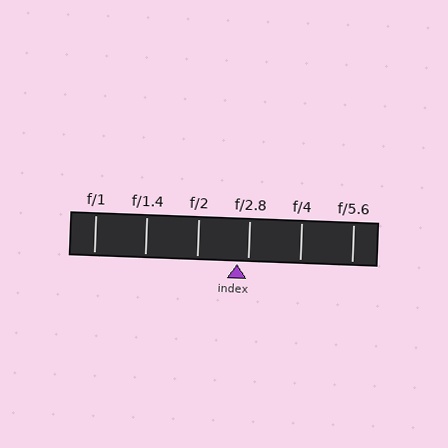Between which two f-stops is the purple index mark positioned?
The index mark is between f/2 and f/2.8.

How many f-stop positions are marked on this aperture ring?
There are 6 f-stop positions marked.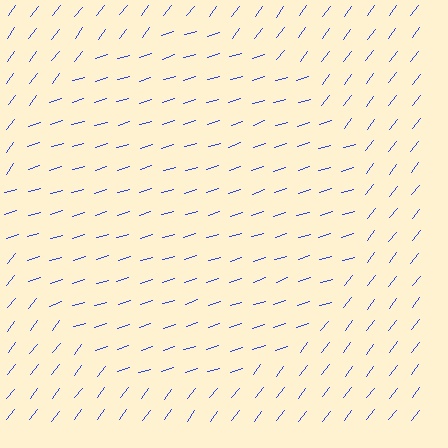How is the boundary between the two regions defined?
The boundary is defined purely by a change in line orientation (approximately 36 degrees difference). All lines are the same color and thickness.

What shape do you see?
I see a circle.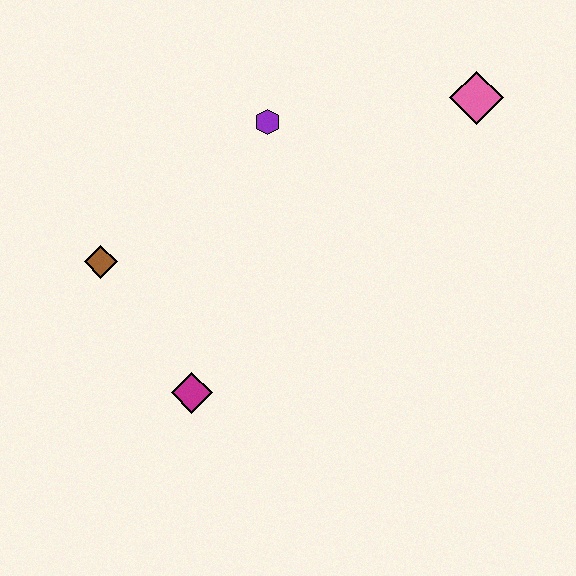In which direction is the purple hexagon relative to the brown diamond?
The purple hexagon is to the right of the brown diamond.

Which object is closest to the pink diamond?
The purple hexagon is closest to the pink diamond.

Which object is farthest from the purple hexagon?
The magenta diamond is farthest from the purple hexagon.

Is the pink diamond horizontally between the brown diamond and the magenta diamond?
No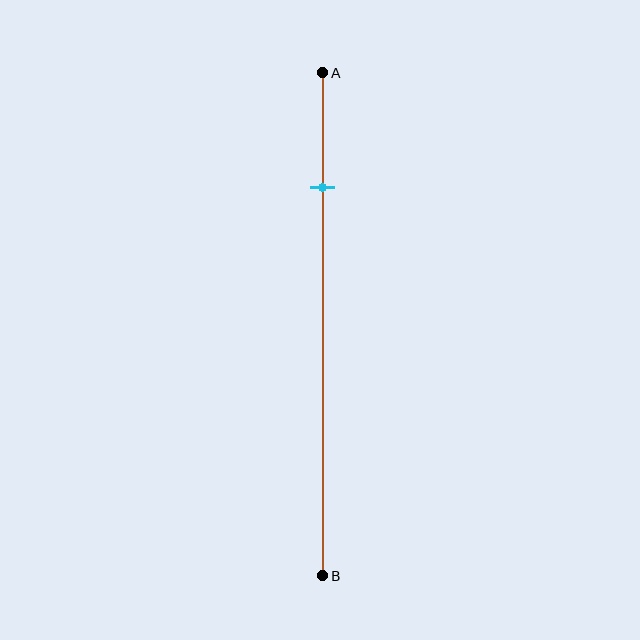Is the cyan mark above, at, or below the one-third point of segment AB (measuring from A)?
The cyan mark is above the one-third point of segment AB.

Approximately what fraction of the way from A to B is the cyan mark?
The cyan mark is approximately 25% of the way from A to B.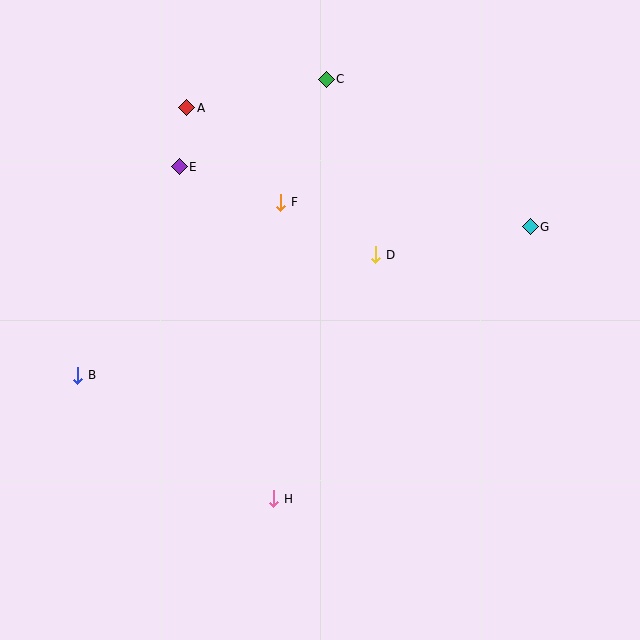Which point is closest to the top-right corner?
Point G is closest to the top-right corner.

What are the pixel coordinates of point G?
Point G is at (530, 227).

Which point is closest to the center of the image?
Point D at (376, 255) is closest to the center.